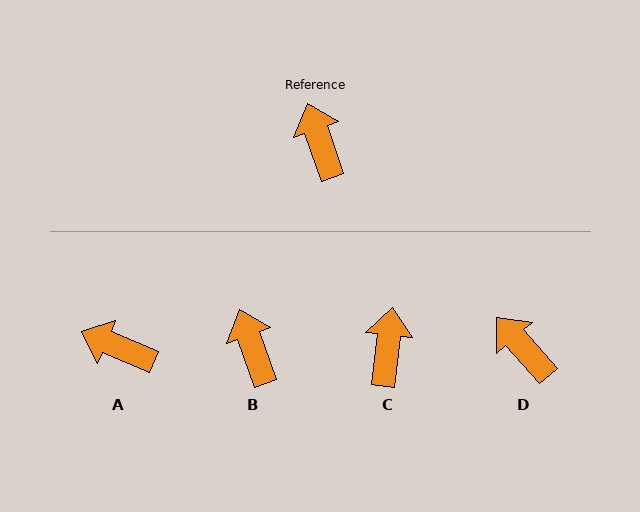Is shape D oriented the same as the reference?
No, it is off by about 22 degrees.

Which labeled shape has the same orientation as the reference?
B.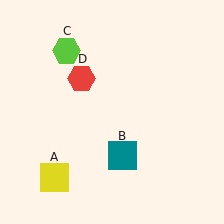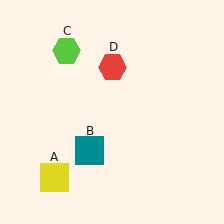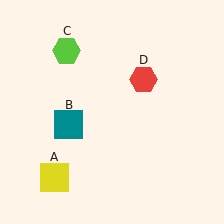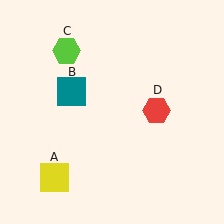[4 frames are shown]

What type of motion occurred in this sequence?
The teal square (object B), red hexagon (object D) rotated clockwise around the center of the scene.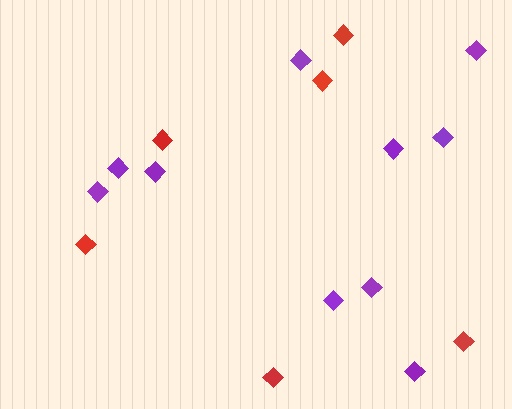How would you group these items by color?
There are 2 groups: one group of red diamonds (6) and one group of purple diamonds (10).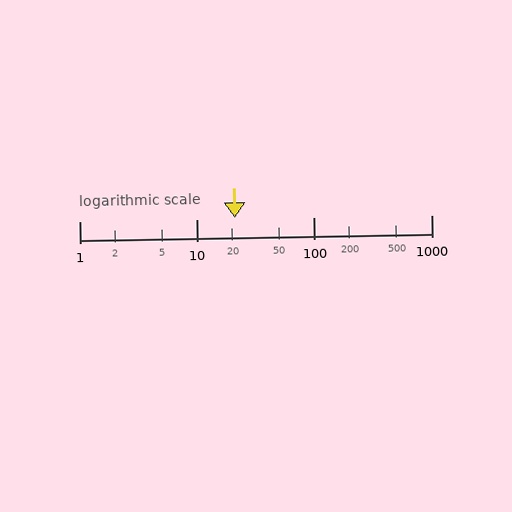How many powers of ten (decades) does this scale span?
The scale spans 3 decades, from 1 to 1000.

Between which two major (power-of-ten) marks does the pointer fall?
The pointer is between 10 and 100.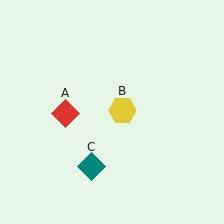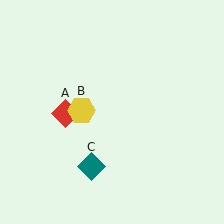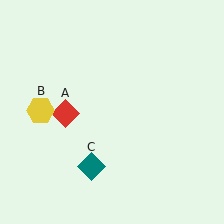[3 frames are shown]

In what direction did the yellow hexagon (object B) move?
The yellow hexagon (object B) moved left.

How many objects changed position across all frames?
1 object changed position: yellow hexagon (object B).